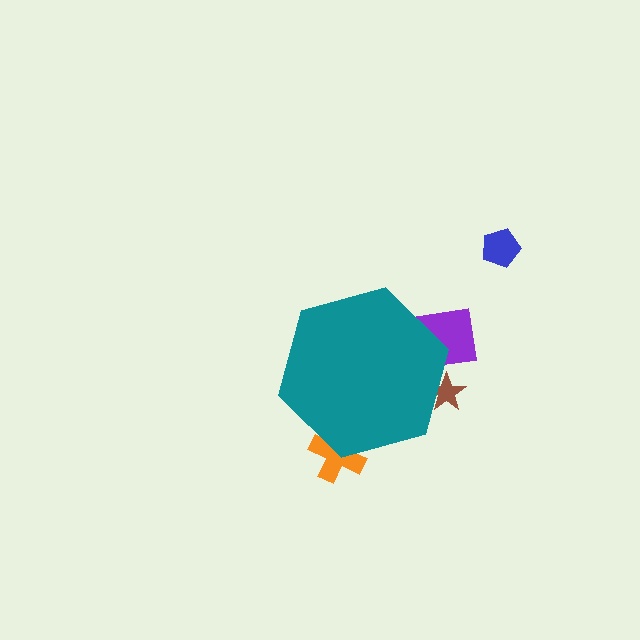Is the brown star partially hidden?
Yes, the brown star is partially hidden behind the teal hexagon.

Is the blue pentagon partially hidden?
No, the blue pentagon is fully visible.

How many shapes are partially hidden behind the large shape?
3 shapes are partially hidden.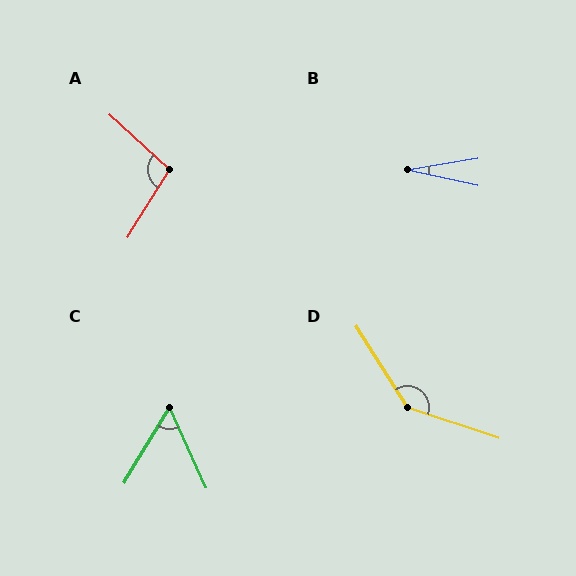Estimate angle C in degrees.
Approximately 55 degrees.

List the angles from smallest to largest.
B (21°), C (55°), A (101°), D (141°).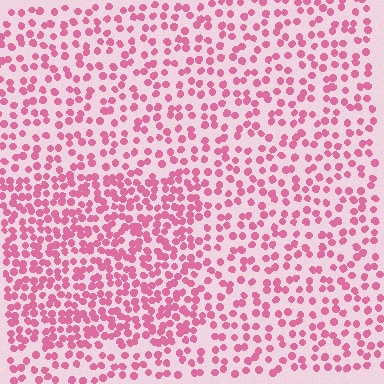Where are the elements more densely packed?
The elements are more densely packed inside the rectangle boundary.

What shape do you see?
I see a rectangle.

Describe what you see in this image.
The image contains small pink elements arranged at two different densities. A rectangle-shaped region is visible where the elements are more densely packed than the surrounding area.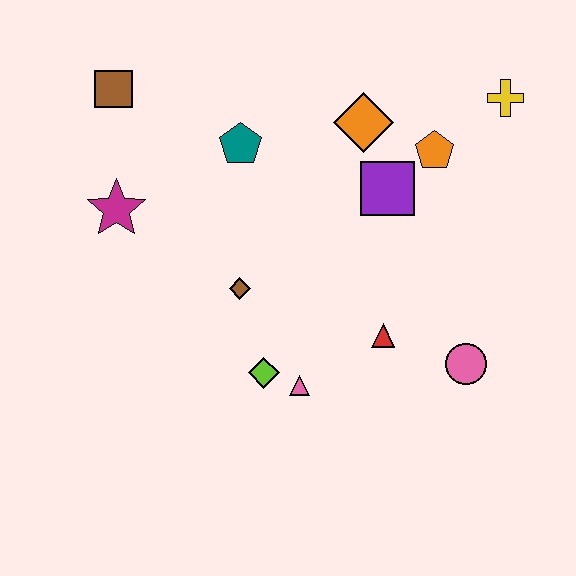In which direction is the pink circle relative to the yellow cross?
The pink circle is below the yellow cross.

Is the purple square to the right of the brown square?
Yes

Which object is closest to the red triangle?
The pink circle is closest to the red triangle.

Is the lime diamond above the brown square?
No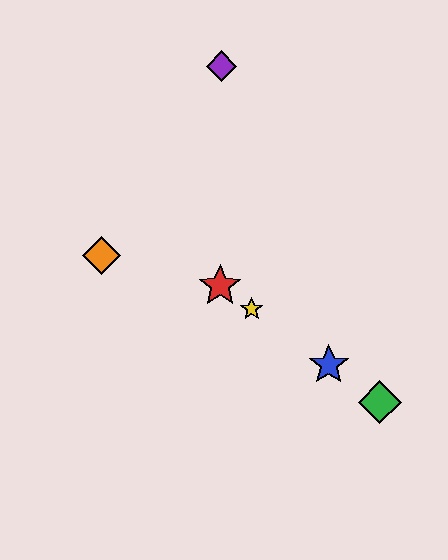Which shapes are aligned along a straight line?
The red star, the blue star, the green diamond, the yellow star are aligned along a straight line.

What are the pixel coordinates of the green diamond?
The green diamond is at (380, 402).